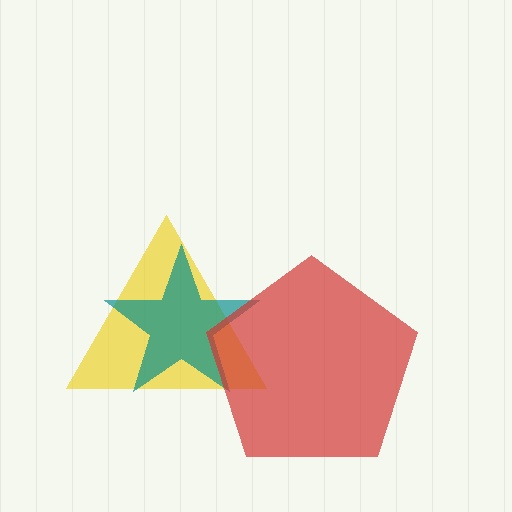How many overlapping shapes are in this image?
There are 3 overlapping shapes in the image.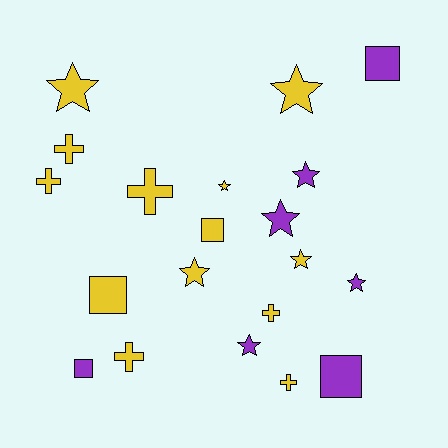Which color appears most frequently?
Yellow, with 13 objects.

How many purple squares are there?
There are 3 purple squares.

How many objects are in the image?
There are 20 objects.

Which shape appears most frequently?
Star, with 9 objects.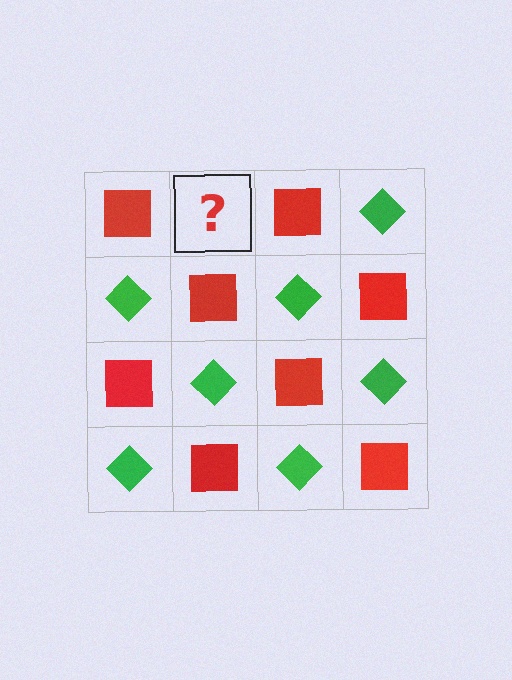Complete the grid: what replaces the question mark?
The question mark should be replaced with a green diamond.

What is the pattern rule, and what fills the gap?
The rule is that it alternates red square and green diamond in a checkerboard pattern. The gap should be filled with a green diamond.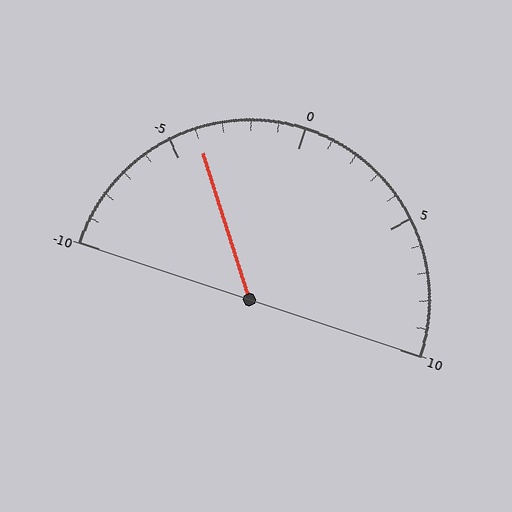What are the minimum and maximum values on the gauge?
The gauge ranges from -10 to 10.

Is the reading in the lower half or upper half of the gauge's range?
The reading is in the lower half of the range (-10 to 10).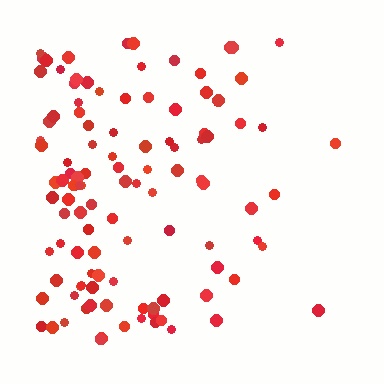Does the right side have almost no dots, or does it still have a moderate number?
Still a moderate number, just noticeably fewer than the left.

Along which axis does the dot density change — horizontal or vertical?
Horizontal.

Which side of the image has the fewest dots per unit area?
The right.